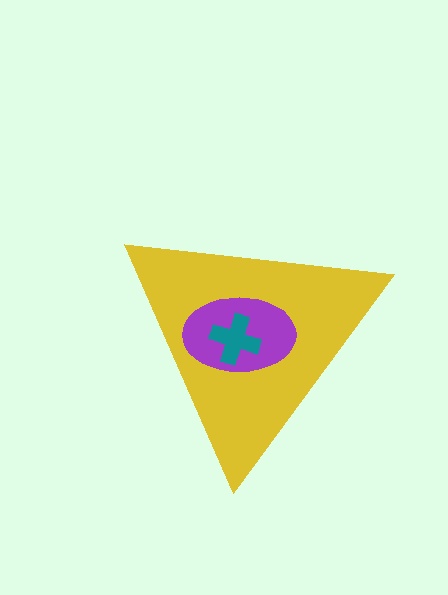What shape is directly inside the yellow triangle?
The purple ellipse.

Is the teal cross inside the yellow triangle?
Yes.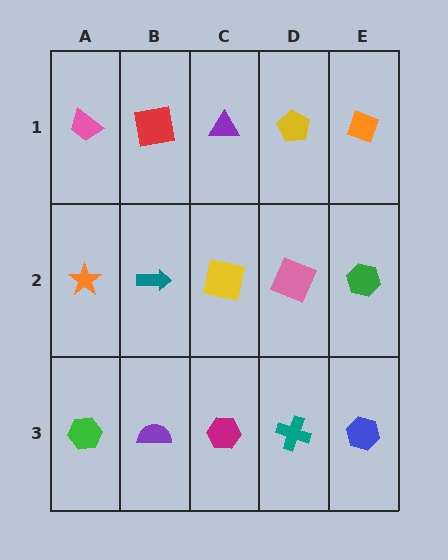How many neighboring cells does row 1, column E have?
2.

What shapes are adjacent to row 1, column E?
A green hexagon (row 2, column E), a yellow pentagon (row 1, column D).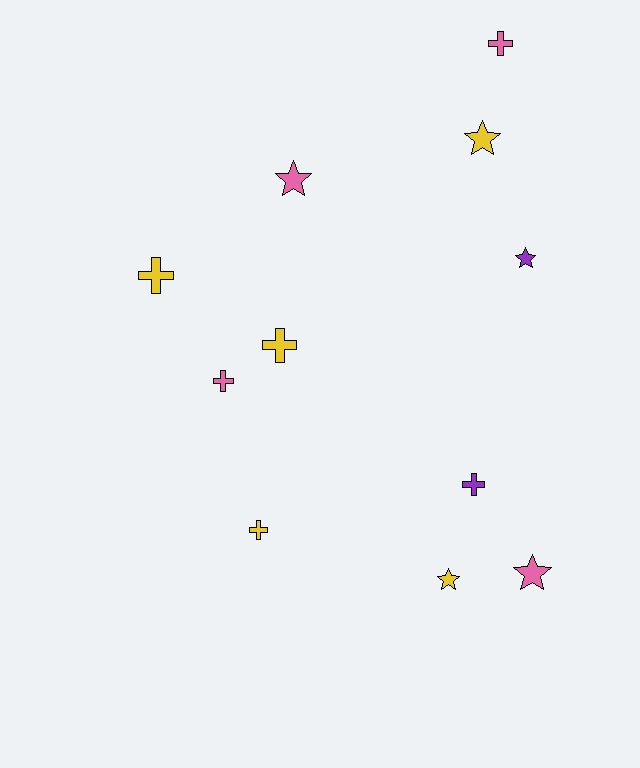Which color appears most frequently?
Yellow, with 5 objects.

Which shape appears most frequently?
Cross, with 6 objects.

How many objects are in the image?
There are 11 objects.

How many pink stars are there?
There are 2 pink stars.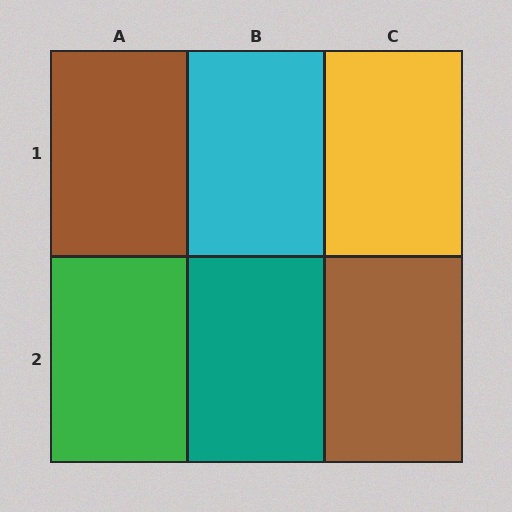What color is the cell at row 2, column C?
Brown.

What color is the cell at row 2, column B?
Teal.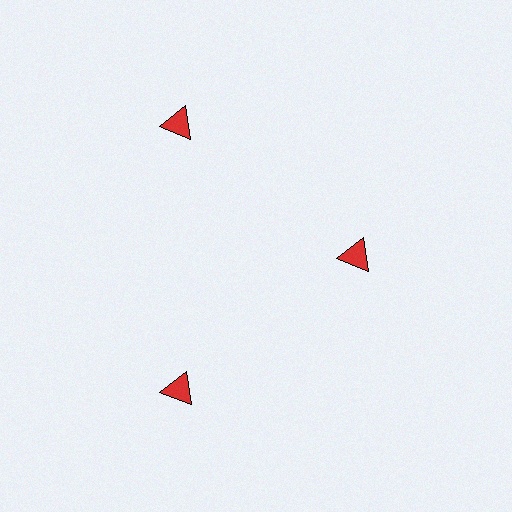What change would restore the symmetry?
The symmetry would be restored by moving it outward, back onto the ring so that all 3 triangles sit at equal angles and equal distance from the center.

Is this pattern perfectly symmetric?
No. The 3 red triangles are arranged in a ring, but one element near the 3 o'clock position is pulled inward toward the center, breaking the 3-fold rotational symmetry.